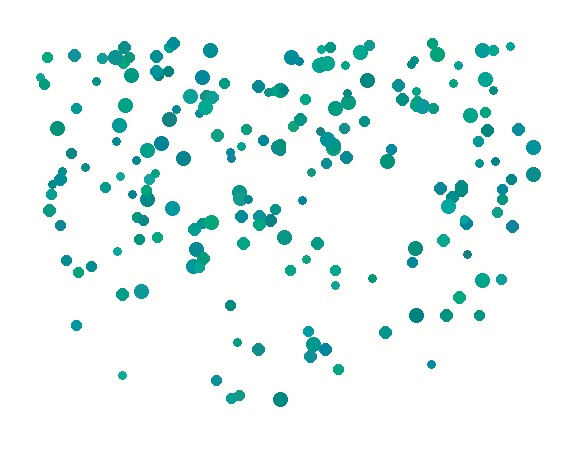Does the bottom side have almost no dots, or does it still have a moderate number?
Still a moderate number, just noticeably fewer than the top.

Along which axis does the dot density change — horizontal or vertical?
Vertical.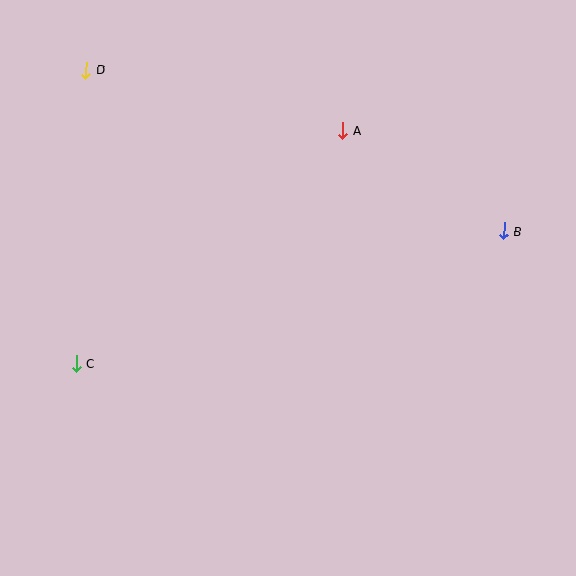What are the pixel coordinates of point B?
Point B is at (504, 231).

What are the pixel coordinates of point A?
Point A is at (343, 130).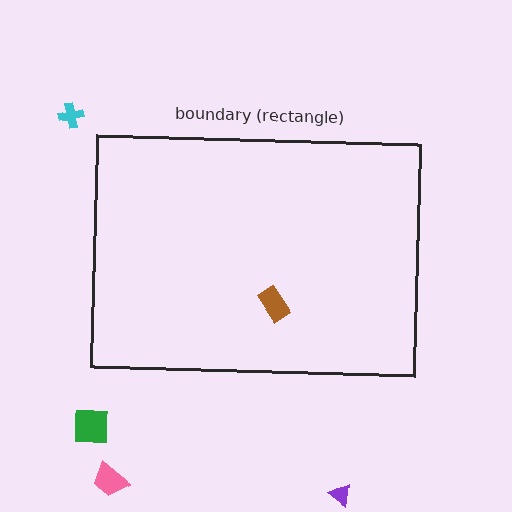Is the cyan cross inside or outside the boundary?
Outside.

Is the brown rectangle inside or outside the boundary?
Inside.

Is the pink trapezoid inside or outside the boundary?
Outside.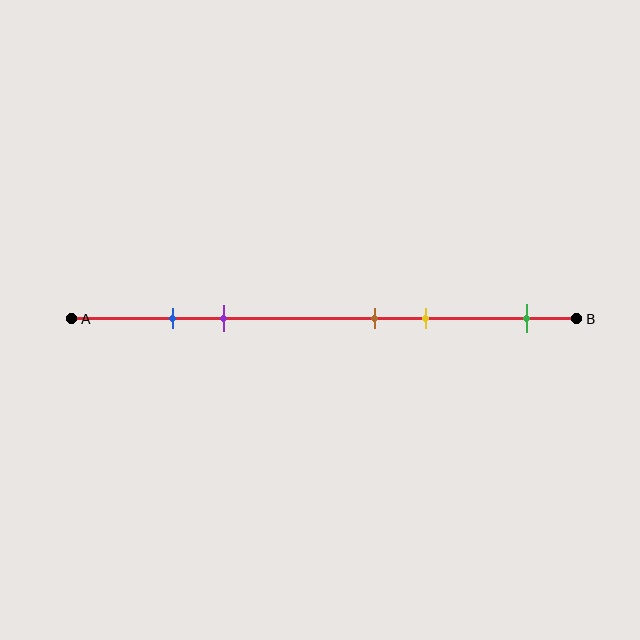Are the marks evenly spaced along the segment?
No, the marks are not evenly spaced.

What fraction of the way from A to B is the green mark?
The green mark is approximately 90% (0.9) of the way from A to B.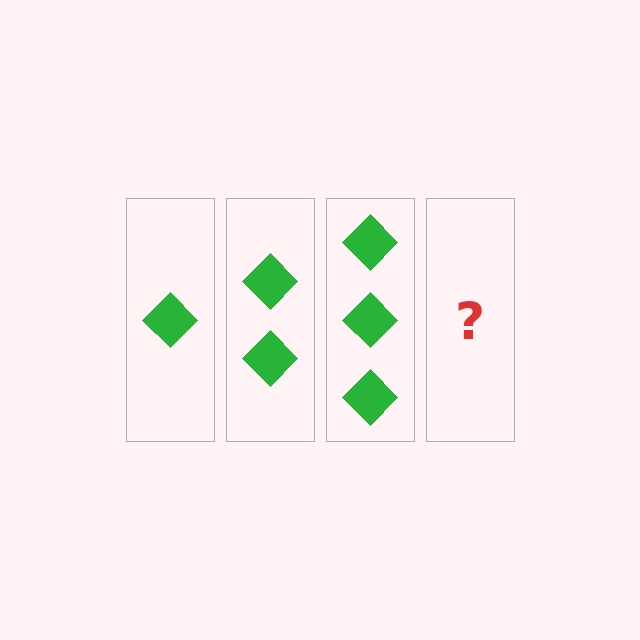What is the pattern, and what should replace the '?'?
The pattern is that each step adds one more diamond. The '?' should be 4 diamonds.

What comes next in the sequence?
The next element should be 4 diamonds.